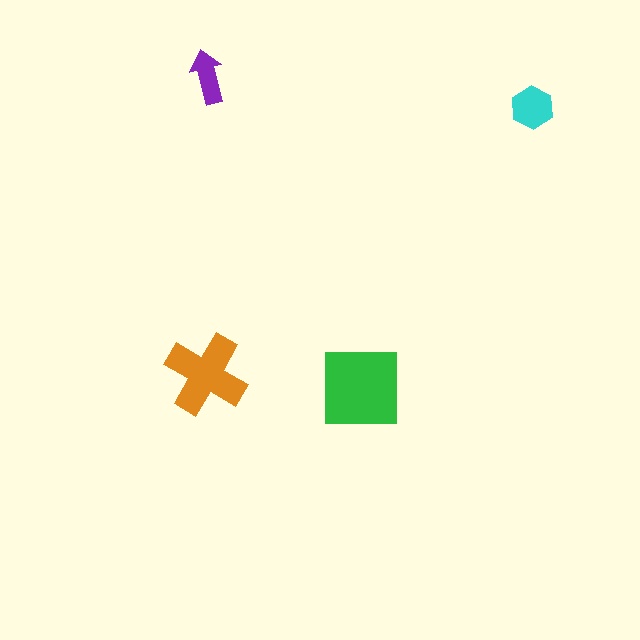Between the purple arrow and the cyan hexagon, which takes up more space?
The cyan hexagon.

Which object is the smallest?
The purple arrow.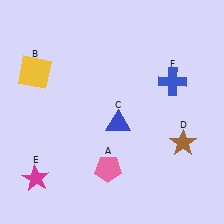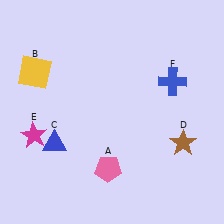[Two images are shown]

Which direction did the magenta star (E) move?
The magenta star (E) moved up.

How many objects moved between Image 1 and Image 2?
2 objects moved between the two images.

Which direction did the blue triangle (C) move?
The blue triangle (C) moved left.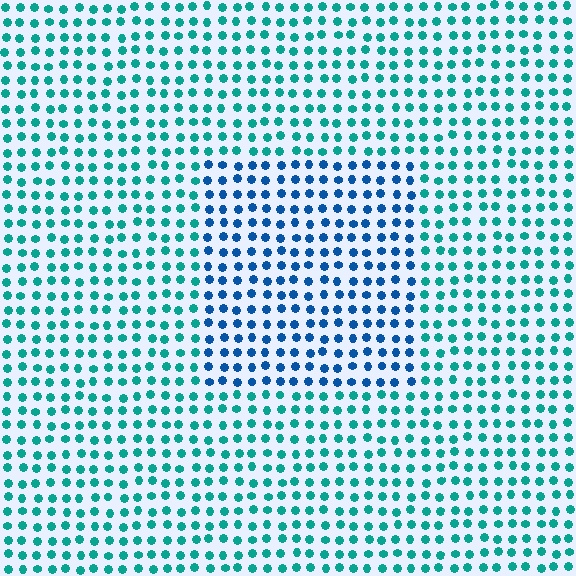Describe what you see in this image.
The image is filled with small teal elements in a uniform arrangement. A rectangle-shaped region is visible where the elements are tinted to a slightly different hue, forming a subtle color boundary.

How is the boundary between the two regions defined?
The boundary is defined purely by a slight shift in hue (about 38 degrees). Spacing, size, and orientation are identical on both sides.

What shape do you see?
I see a rectangle.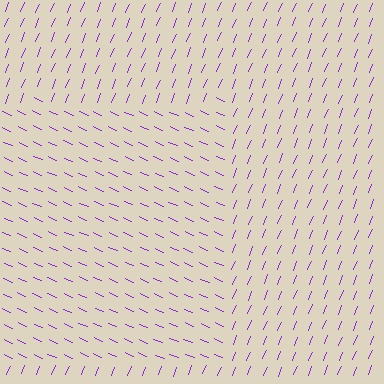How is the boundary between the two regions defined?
The boundary is defined purely by a change in line orientation (approximately 89 degrees difference). All lines are the same color and thickness.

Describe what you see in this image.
The image is filled with small purple line segments. A rectangle region in the image has lines oriented differently from the surrounding lines, creating a visible texture boundary.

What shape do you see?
I see a rectangle.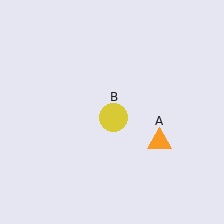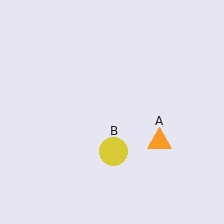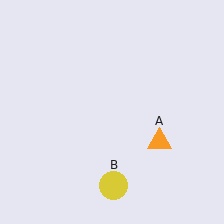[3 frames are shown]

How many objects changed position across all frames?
1 object changed position: yellow circle (object B).